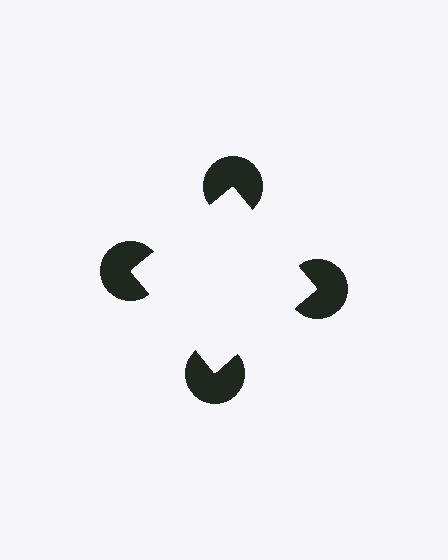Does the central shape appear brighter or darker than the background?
It typically appears slightly brighter than the background, even though no actual brightness change is drawn.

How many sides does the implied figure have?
4 sides.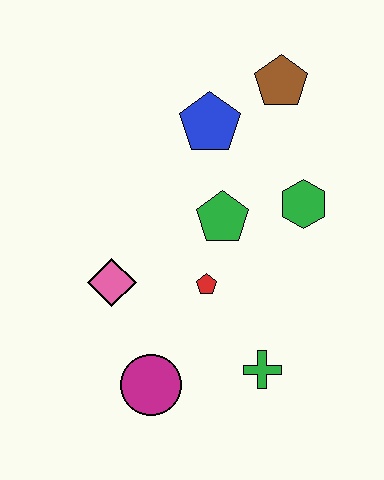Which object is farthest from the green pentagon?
The magenta circle is farthest from the green pentagon.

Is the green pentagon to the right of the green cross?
No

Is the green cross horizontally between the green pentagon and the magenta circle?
No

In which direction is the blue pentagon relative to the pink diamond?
The blue pentagon is above the pink diamond.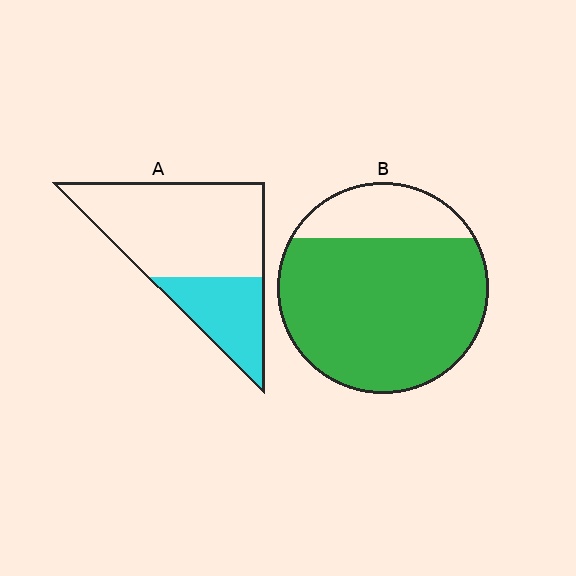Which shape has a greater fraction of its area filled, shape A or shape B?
Shape B.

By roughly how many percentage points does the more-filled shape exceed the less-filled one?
By roughly 50 percentage points (B over A).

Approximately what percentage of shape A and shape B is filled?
A is approximately 30% and B is approximately 80%.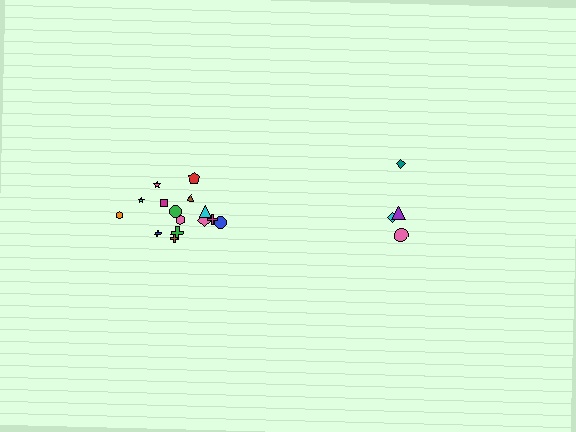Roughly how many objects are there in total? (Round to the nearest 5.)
Roughly 20 objects in total.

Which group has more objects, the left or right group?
The left group.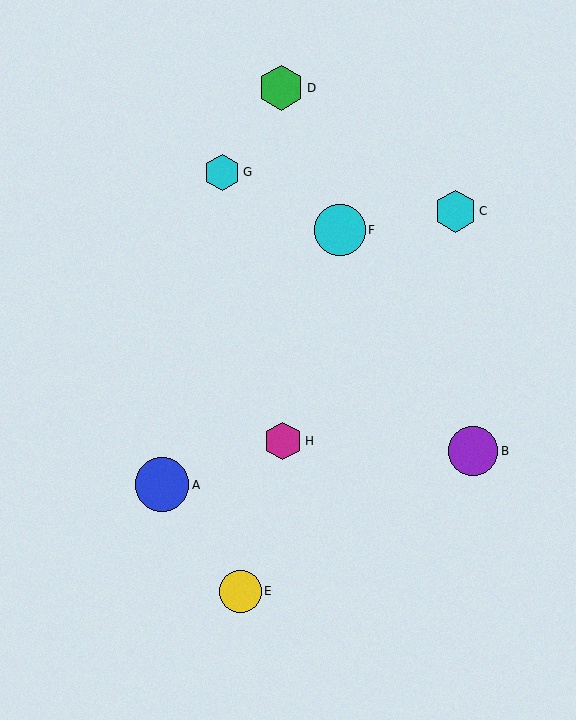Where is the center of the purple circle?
The center of the purple circle is at (473, 451).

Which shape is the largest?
The blue circle (labeled A) is the largest.